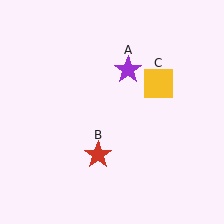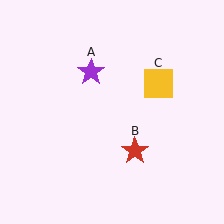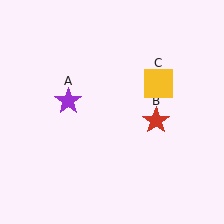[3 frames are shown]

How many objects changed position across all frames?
2 objects changed position: purple star (object A), red star (object B).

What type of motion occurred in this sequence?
The purple star (object A), red star (object B) rotated counterclockwise around the center of the scene.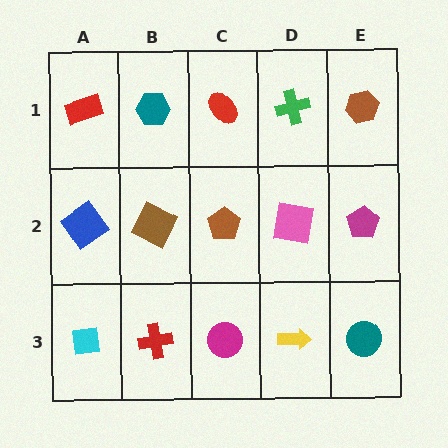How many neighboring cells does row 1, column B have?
3.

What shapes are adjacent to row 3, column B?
A brown square (row 2, column B), a cyan square (row 3, column A), a magenta circle (row 3, column C).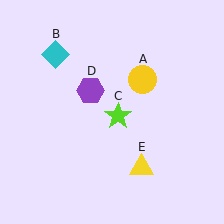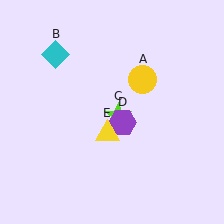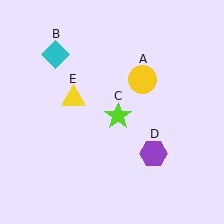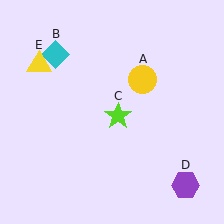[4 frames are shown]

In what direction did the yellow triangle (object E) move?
The yellow triangle (object E) moved up and to the left.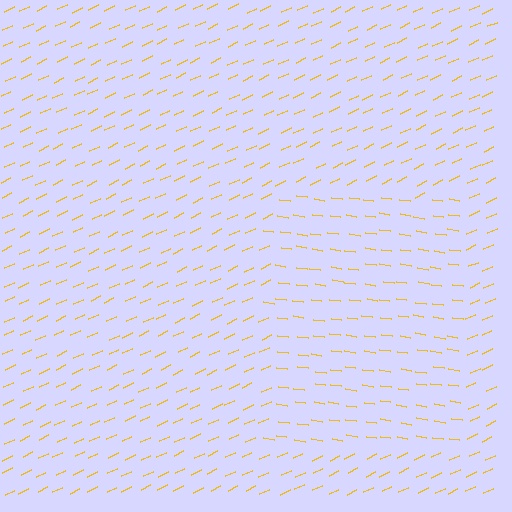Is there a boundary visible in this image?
Yes, there is a texture boundary formed by a change in line orientation.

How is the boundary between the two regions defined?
The boundary is defined purely by a change in line orientation (approximately 32 degrees difference). All lines are the same color and thickness.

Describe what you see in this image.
The image is filled with small yellow line segments. A rectangle region in the image has lines oriented differently from the surrounding lines, creating a visible texture boundary.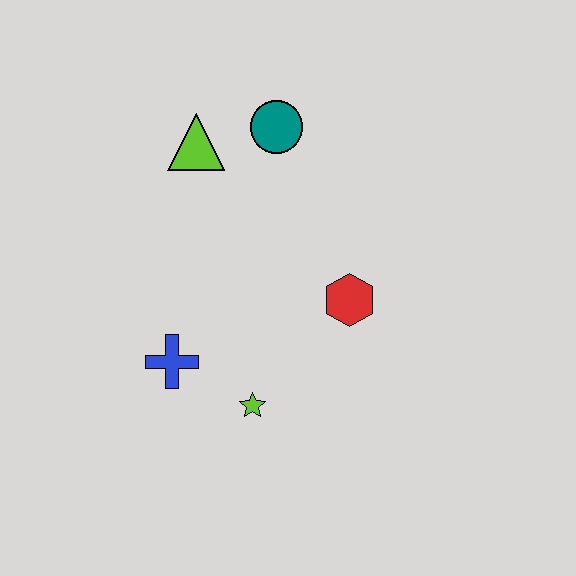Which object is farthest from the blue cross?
The teal circle is farthest from the blue cross.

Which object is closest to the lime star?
The blue cross is closest to the lime star.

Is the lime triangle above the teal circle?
No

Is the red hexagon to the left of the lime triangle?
No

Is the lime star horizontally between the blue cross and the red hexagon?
Yes